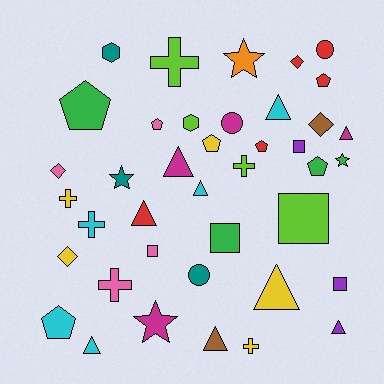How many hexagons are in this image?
There are 2 hexagons.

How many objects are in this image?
There are 40 objects.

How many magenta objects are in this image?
There are 4 magenta objects.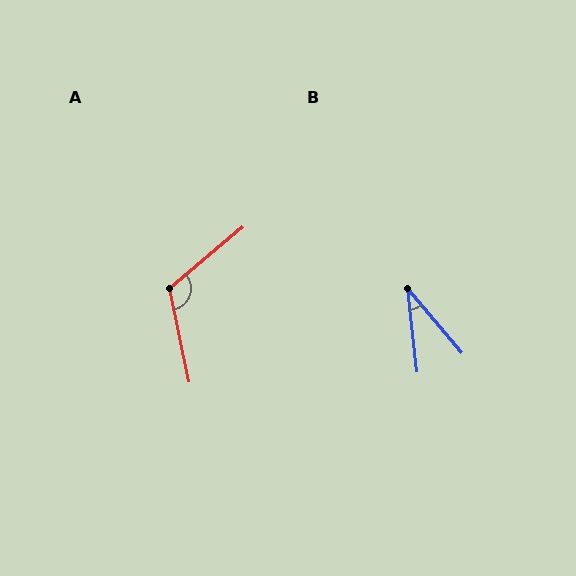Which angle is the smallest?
B, at approximately 34 degrees.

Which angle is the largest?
A, at approximately 118 degrees.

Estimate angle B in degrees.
Approximately 34 degrees.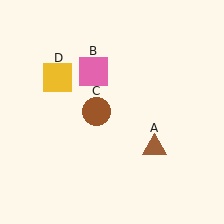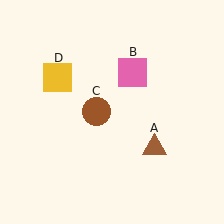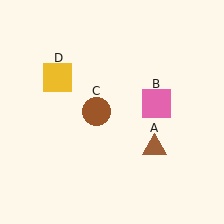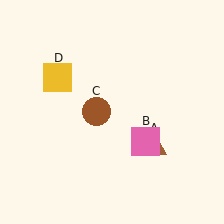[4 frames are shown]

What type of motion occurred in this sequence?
The pink square (object B) rotated clockwise around the center of the scene.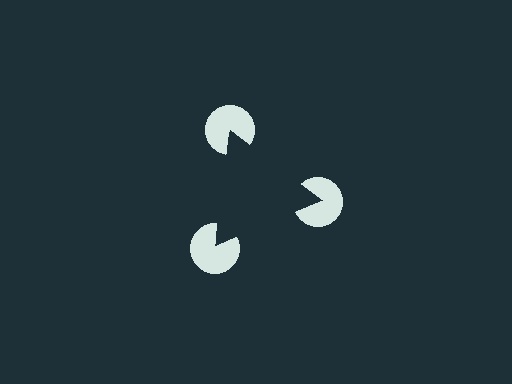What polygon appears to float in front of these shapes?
An illusory triangle — its edges are inferred from the aligned wedge cuts in the pac-man discs, not physically drawn.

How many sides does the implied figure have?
3 sides.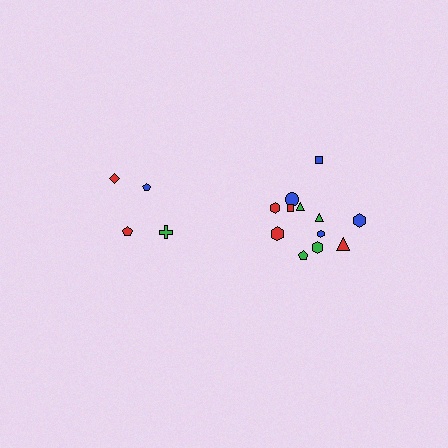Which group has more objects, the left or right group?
The right group.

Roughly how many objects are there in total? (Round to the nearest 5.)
Roughly 15 objects in total.